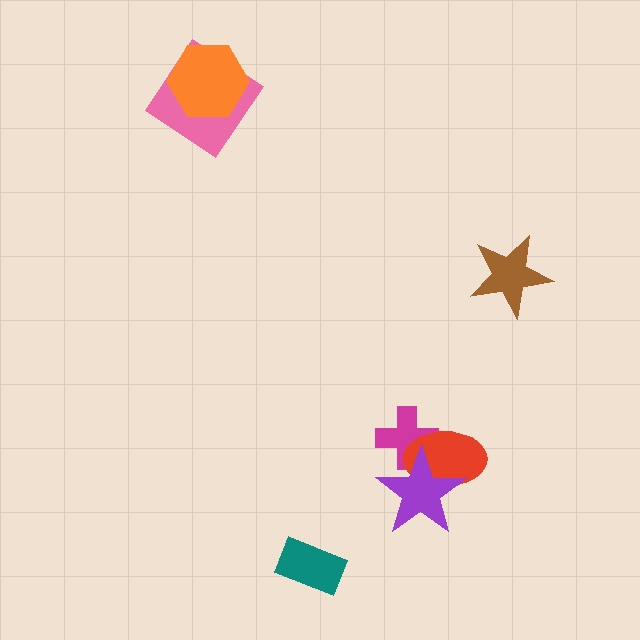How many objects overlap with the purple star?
2 objects overlap with the purple star.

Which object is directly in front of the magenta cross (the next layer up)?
The red ellipse is directly in front of the magenta cross.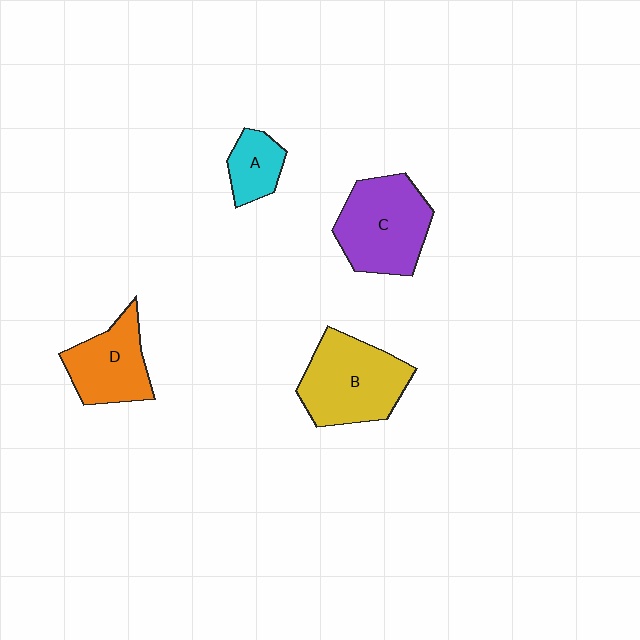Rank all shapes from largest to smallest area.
From largest to smallest: B (yellow), C (purple), D (orange), A (cyan).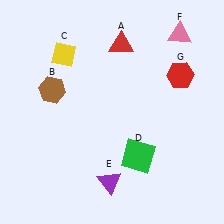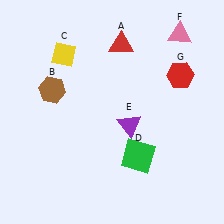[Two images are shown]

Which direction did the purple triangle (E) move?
The purple triangle (E) moved up.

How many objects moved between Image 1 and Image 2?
1 object moved between the two images.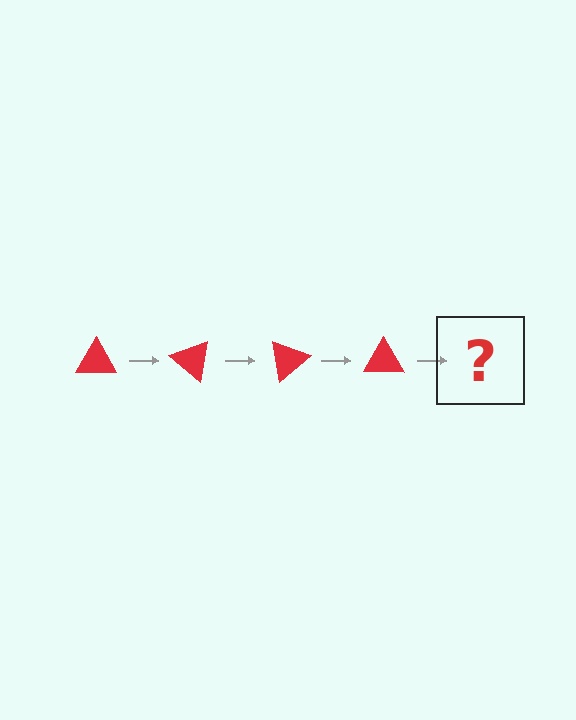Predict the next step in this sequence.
The next step is a red triangle rotated 160 degrees.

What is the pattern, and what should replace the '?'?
The pattern is that the triangle rotates 40 degrees each step. The '?' should be a red triangle rotated 160 degrees.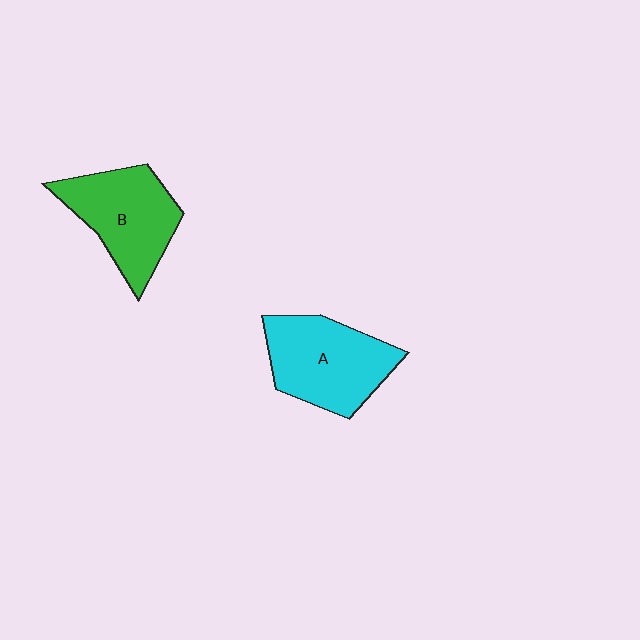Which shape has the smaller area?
Shape B (green).